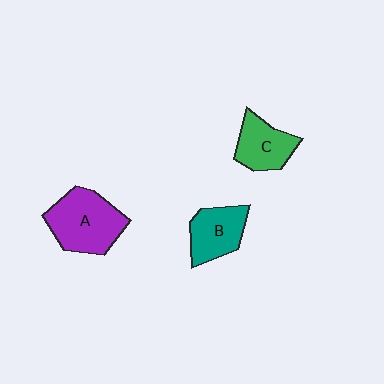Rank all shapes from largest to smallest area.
From largest to smallest: A (purple), B (teal), C (green).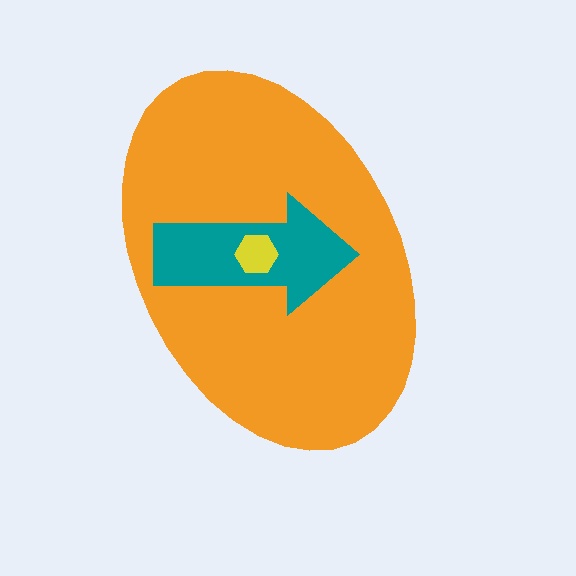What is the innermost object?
The yellow hexagon.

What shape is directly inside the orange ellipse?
The teal arrow.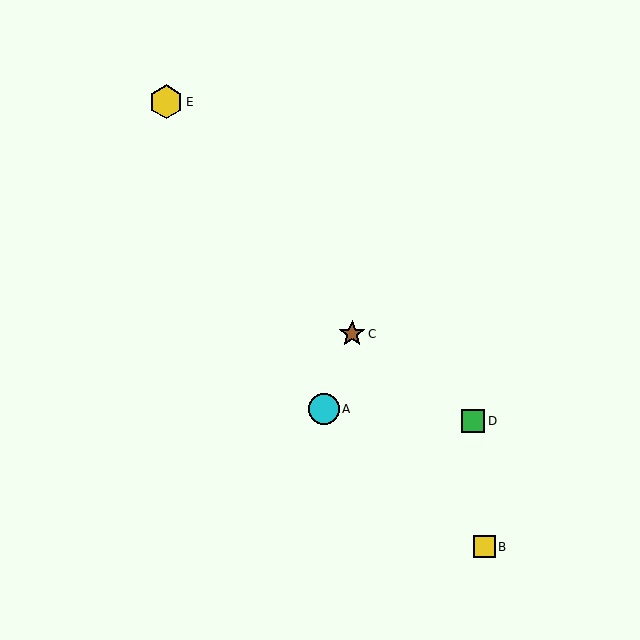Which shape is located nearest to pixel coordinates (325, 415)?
The cyan circle (labeled A) at (324, 409) is nearest to that location.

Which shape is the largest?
The yellow hexagon (labeled E) is the largest.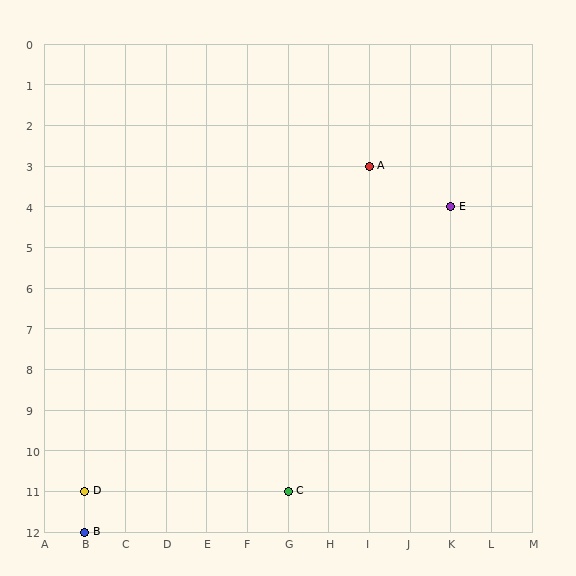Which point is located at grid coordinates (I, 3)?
Point A is at (I, 3).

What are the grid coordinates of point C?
Point C is at grid coordinates (G, 11).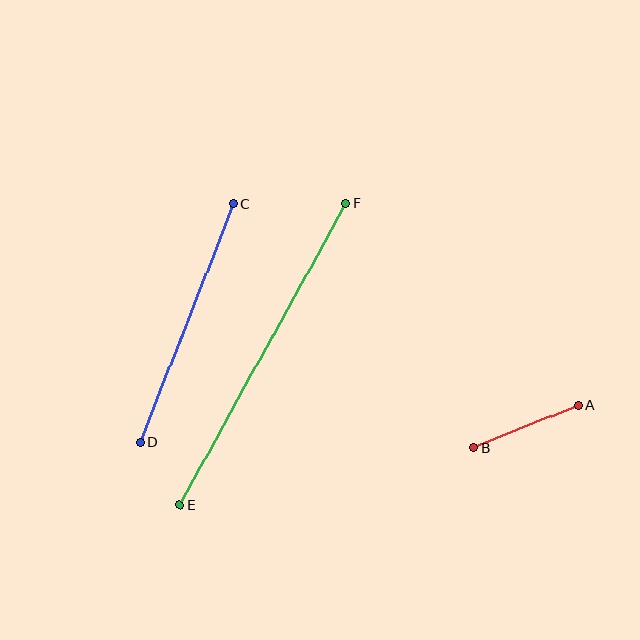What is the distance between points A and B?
The distance is approximately 113 pixels.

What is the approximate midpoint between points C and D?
The midpoint is at approximately (187, 323) pixels.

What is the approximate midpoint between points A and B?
The midpoint is at approximately (526, 426) pixels.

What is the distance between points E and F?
The distance is approximately 344 pixels.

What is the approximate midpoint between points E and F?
The midpoint is at approximately (263, 354) pixels.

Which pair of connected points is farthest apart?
Points E and F are farthest apart.